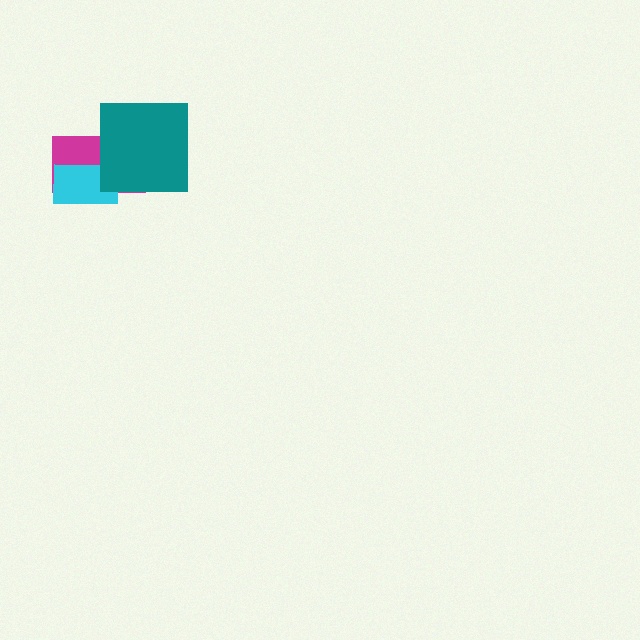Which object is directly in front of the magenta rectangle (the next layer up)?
The cyan rectangle is directly in front of the magenta rectangle.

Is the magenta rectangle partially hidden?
Yes, it is partially covered by another shape.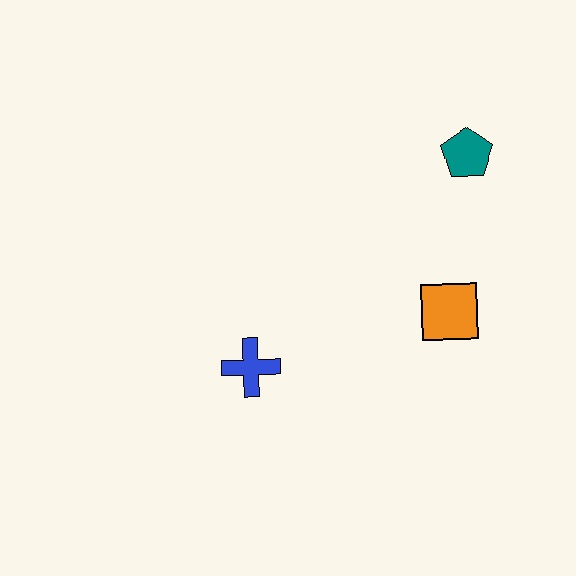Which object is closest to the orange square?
The teal pentagon is closest to the orange square.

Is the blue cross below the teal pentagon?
Yes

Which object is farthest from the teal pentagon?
The blue cross is farthest from the teal pentagon.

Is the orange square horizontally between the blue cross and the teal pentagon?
Yes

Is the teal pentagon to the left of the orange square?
No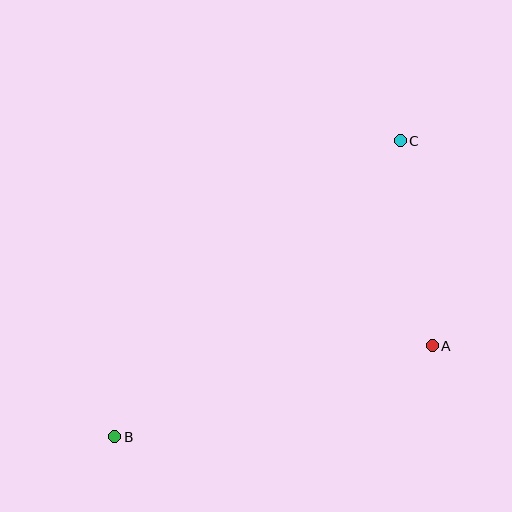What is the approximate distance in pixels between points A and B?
The distance between A and B is approximately 330 pixels.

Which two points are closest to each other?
Points A and C are closest to each other.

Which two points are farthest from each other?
Points B and C are farthest from each other.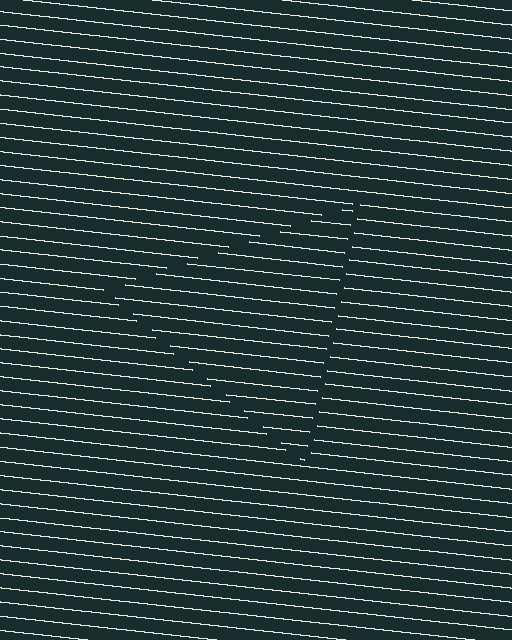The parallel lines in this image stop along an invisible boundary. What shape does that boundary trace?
An illusory triangle. The interior of the shape contains the same grating, shifted by half a period — the contour is defined by the phase discontinuity where line-ends from the inner and outer gratings abut.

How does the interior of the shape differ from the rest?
The interior of the shape contains the same grating, shifted by half a period — the contour is defined by the phase discontinuity where line-ends from the inner and outer gratings abut.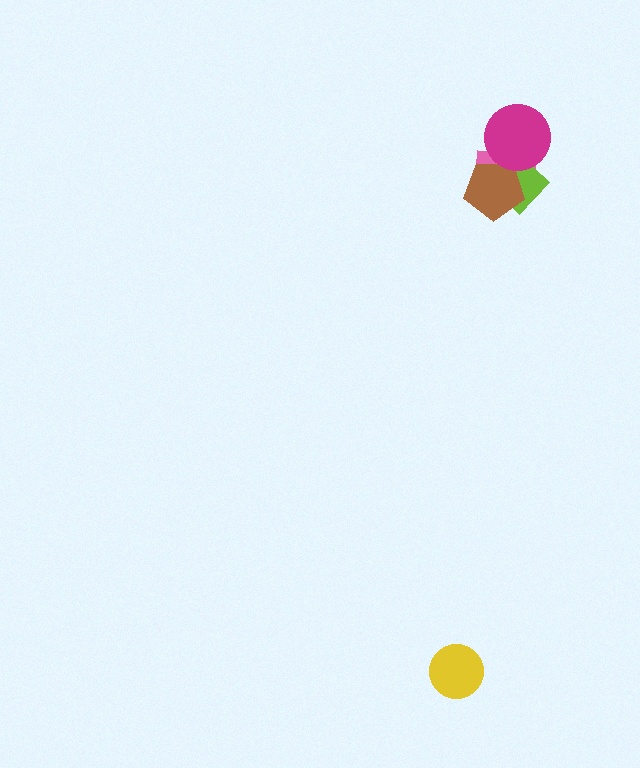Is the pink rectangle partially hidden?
Yes, it is partially covered by another shape.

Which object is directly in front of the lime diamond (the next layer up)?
The brown pentagon is directly in front of the lime diamond.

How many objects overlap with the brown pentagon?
3 objects overlap with the brown pentagon.